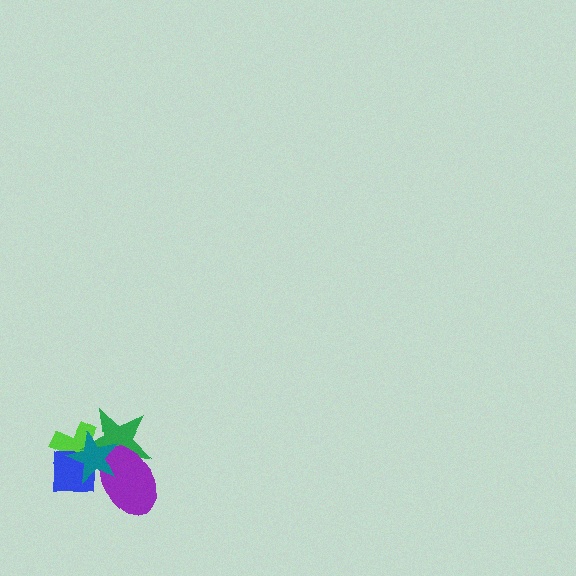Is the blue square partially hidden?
Yes, it is partially covered by another shape.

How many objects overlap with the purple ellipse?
3 objects overlap with the purple ellipse.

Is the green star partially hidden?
Yes, it is partially covered by another shape.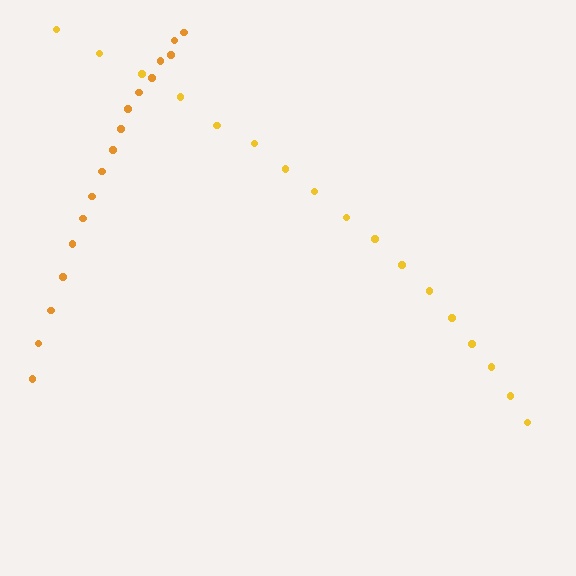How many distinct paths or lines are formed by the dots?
There are 2 distinct paths.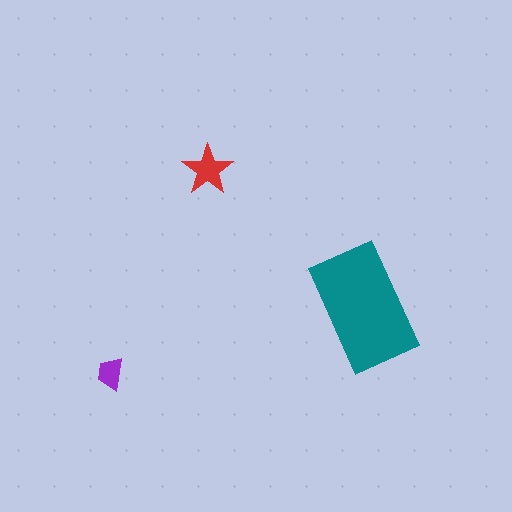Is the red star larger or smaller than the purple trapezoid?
Larger.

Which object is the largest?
The teal rectangle.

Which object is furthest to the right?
The teal rectangle is rightmost.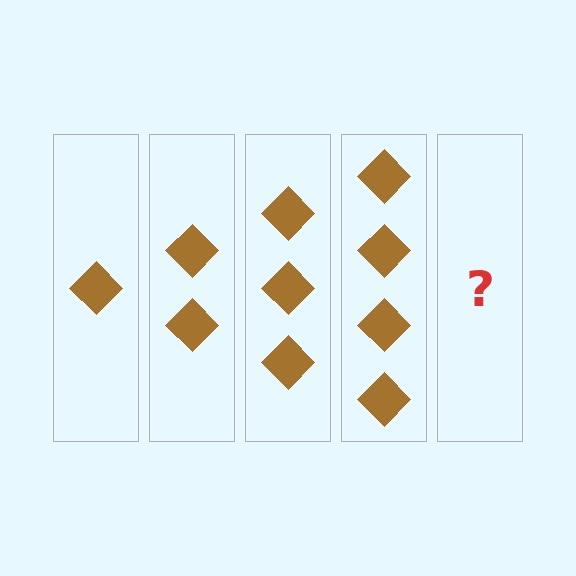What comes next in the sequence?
The next element should be 5 diamonds.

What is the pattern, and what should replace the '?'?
The pattern is that each step adds one more diamond. The '?' should be 5 diamonds.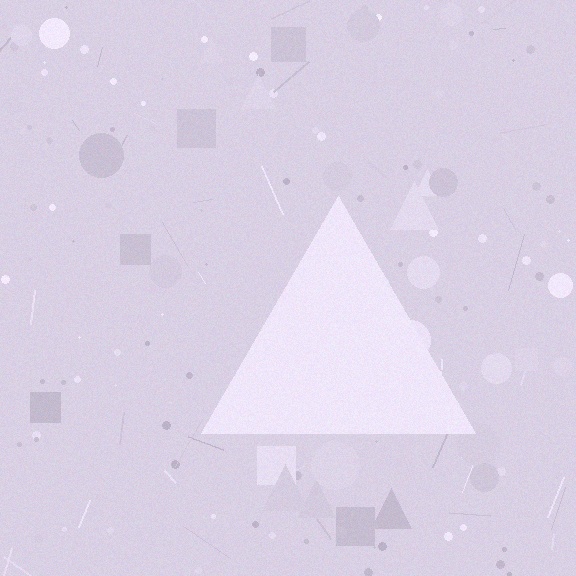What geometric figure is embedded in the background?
A triangle is embedded in the background.